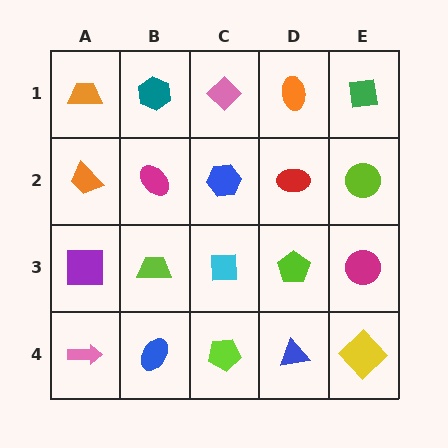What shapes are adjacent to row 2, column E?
A green square (row 1, column E), a magenta circle (row 3, column E), a red ellipse (row 2, column D).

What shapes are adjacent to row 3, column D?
A red ellipse (row 2, column D), a blue triangle (row 4, column D), a cyan square (row 3, column C), a magenta circle (row 3, column E).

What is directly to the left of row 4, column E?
A blue triangle.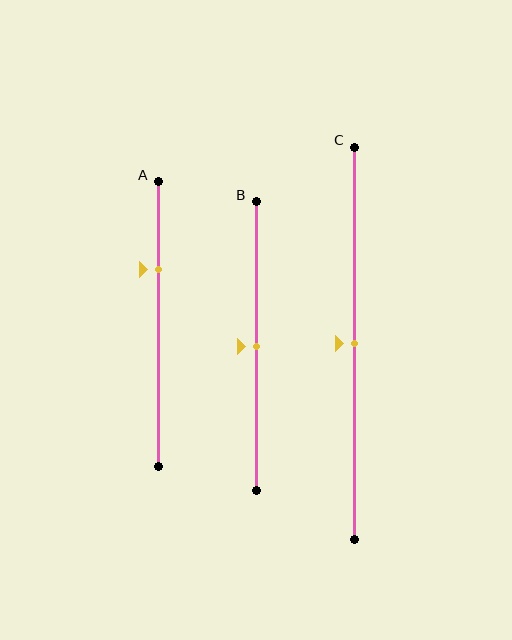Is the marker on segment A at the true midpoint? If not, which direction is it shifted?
No, the marker on segment A is shifted upward by about 19% of the segment length.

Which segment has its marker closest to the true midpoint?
Segment B has its marker closest to the true midpoint.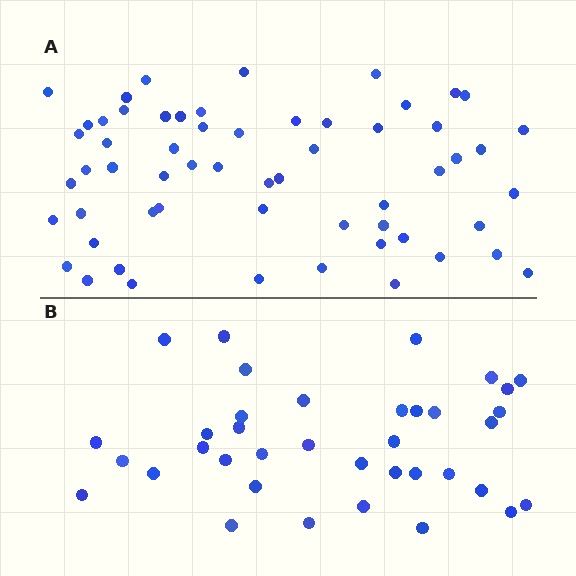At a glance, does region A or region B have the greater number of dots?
Region A (the top region) has more dots.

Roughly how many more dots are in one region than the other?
Region A has approximately 20 more dots than region B.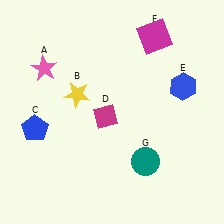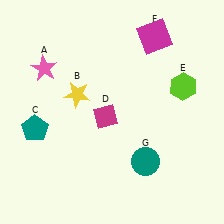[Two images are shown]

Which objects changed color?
C changed from blue to teal. E changed from blue to lime.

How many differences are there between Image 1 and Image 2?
There are 2 differences between the two images.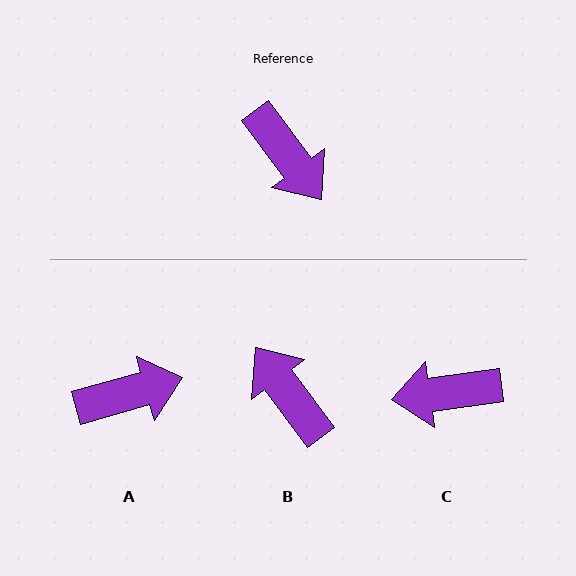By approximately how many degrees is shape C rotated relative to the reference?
Approximately 119 degrees clockwise.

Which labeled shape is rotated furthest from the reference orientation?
B, about 180 degrees away.